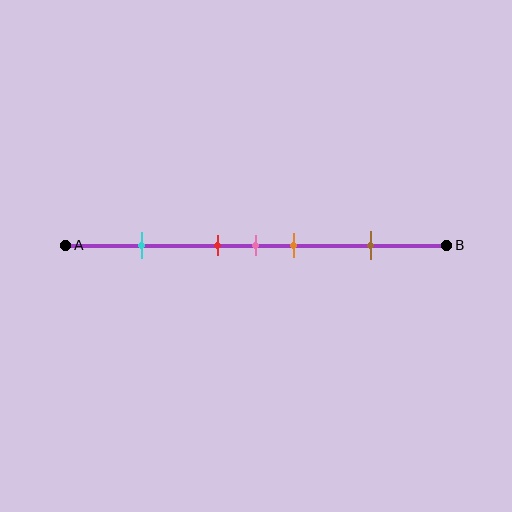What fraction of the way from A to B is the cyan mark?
The cyan mark is approximately 20% (0.2) of the way from A to B.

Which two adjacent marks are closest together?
The red and pink marks are the closest adjacent pair.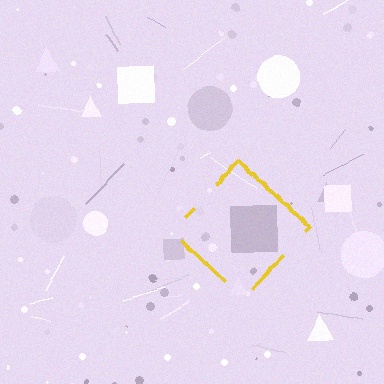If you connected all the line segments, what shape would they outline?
They would outline a diamond.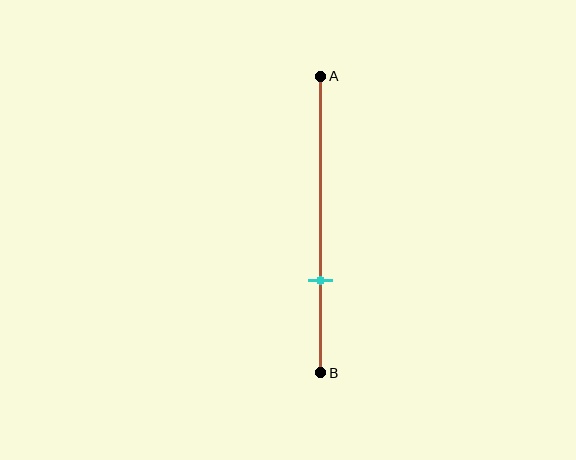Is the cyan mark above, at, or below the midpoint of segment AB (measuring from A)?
The cyan mark is below the midpoint of segment AB.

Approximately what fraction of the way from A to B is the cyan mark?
The cyan mark is approximately 70% of the way from A to B.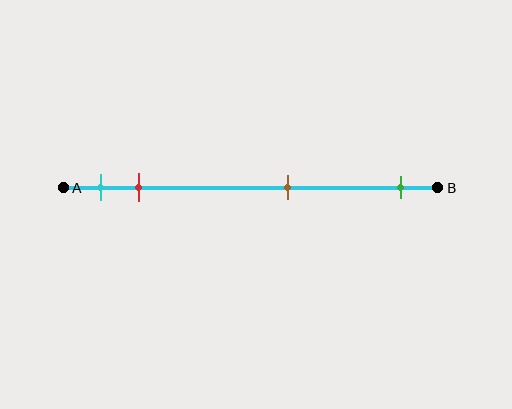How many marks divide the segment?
There are 4 marks dividing the segment.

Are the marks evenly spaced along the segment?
No, the marks are not evenly spaced.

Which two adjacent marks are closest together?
The cyan and red marks are the closest adjacent pair.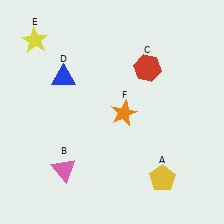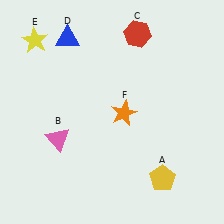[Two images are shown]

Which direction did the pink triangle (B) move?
The pink triangle (B) moved up.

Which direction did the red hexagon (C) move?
The red hexagon (C) moved up.